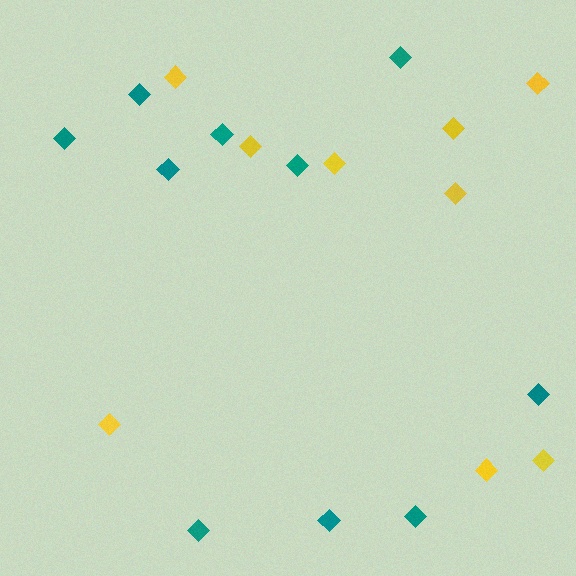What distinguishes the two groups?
There are 2 groups: one group of yellow diamonds (9) and one group of teal diamonds (10).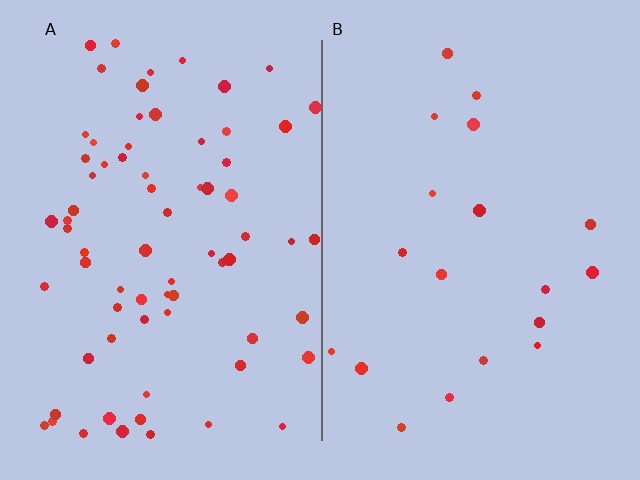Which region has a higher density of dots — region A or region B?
A (the left).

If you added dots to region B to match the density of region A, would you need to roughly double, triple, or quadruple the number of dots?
Approximately quadruple.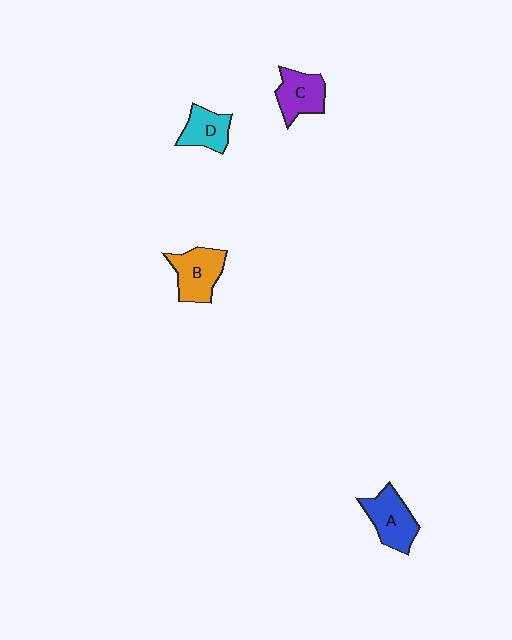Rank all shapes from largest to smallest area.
From largest to smallest: B (orange), A (blue), C (purple), D (cyan).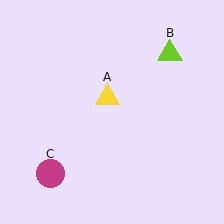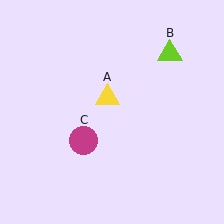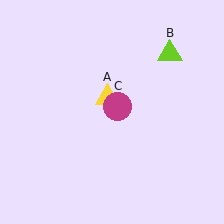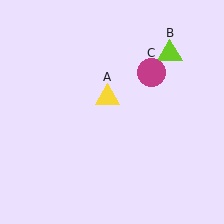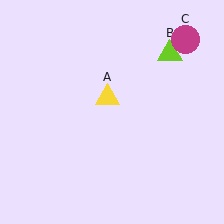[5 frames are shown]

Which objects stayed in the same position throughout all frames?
Yellow triangle (object A) and lime triangle (object B) remained stationary.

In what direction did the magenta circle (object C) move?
The magenta circle (object C) moved up and to the right.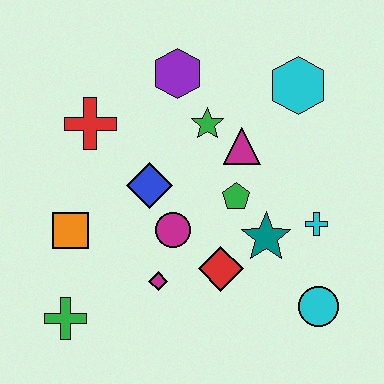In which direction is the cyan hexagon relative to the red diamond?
The cyan hexagon is above the red diamond.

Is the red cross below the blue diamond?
No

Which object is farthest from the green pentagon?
The green cross is farthest from the green pentagon.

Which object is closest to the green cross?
The orange square is closest to the green cross.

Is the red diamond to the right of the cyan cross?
No